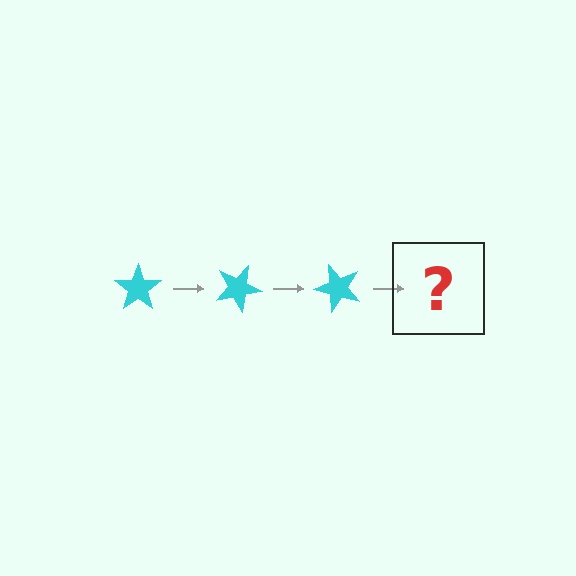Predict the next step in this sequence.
The next step is a cyan star rotated 75 degrees.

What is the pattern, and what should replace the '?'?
The pattern is that the star rotates 25 degrees each step. The '?' should be a cyan star rotated 75 degrees.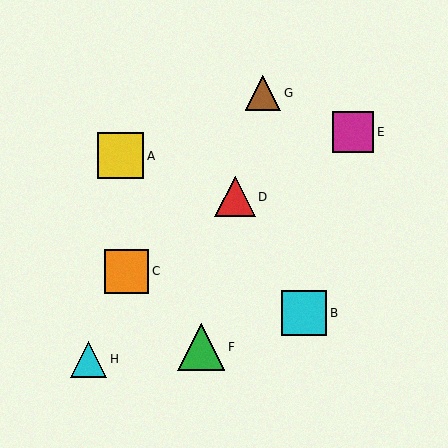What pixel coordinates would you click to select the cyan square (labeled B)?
Click at (304, 313) to select the cyan square B.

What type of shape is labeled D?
Shape D is a red triangle.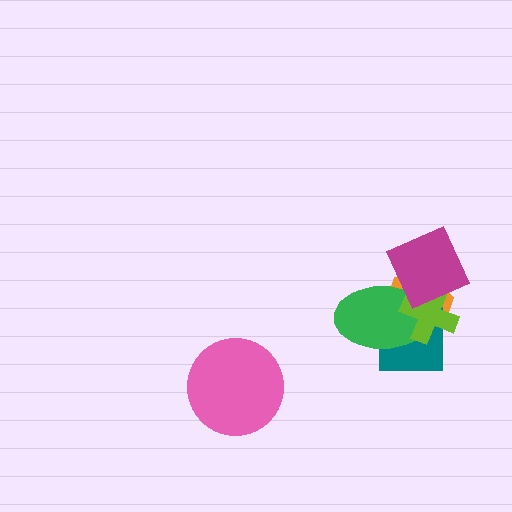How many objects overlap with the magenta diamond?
3 objects overlap with the magenta diamond.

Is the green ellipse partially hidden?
Yes, it is partially covered by another shape.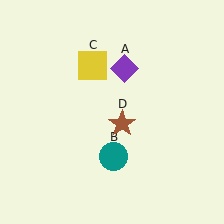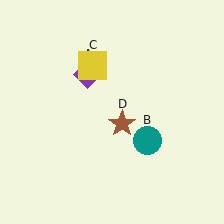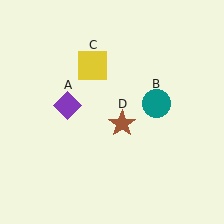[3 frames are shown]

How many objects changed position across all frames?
2 objects changed position: purple diamond (object A), teal circle (object B).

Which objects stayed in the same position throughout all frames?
Yellow square (object C) and brown star (object D) remained stationary.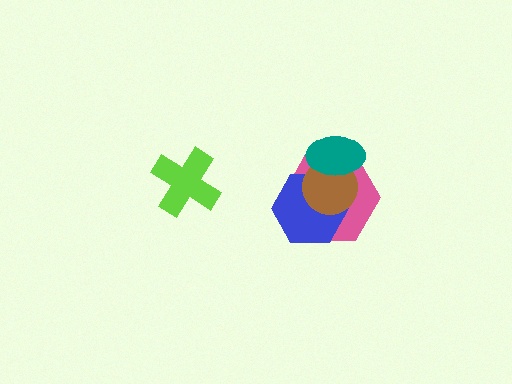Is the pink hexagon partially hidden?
Yes, it is partially covered by another shape.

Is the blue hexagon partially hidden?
Yes, it is partially covered by another shape.